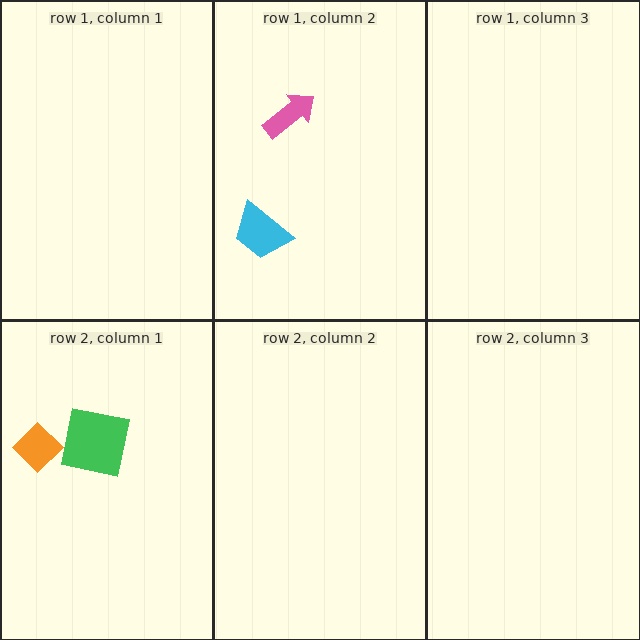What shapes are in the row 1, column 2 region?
The cyan trapezoid, the pink arrow.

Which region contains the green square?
The row 2, column 1 region.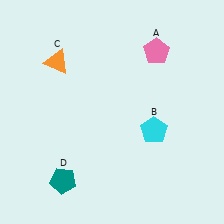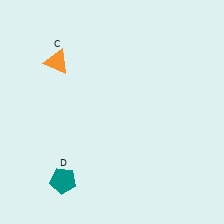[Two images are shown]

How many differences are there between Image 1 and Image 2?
There are 2 differences between the two images.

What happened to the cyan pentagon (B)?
The cyan pentagon (B) was removed in Image 2. It was in the bottom-right area of Image 1.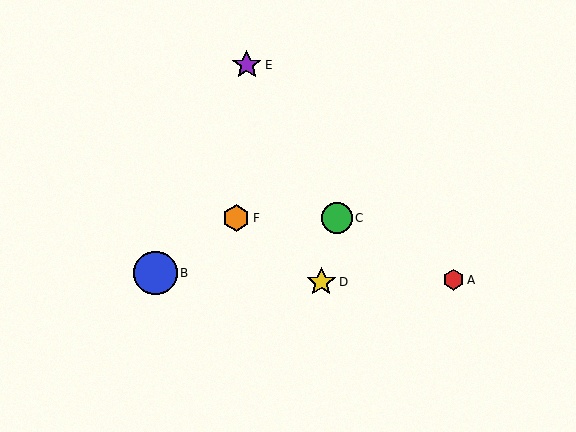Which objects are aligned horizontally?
Objects C, F are aligned horizontally.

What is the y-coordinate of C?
Object C is at y≈218.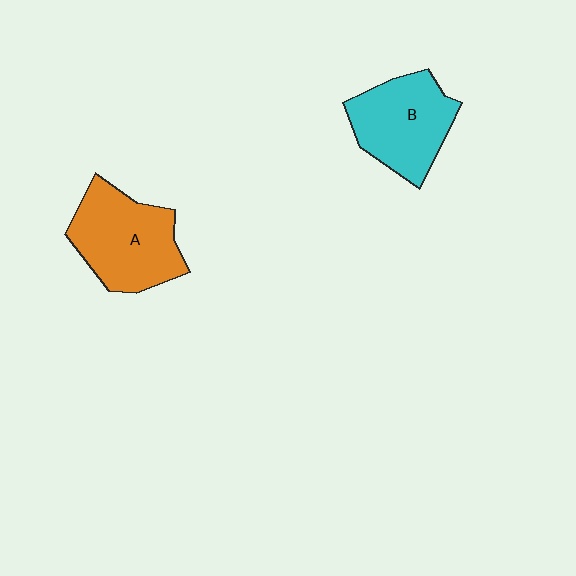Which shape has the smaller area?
Shape B (cyan).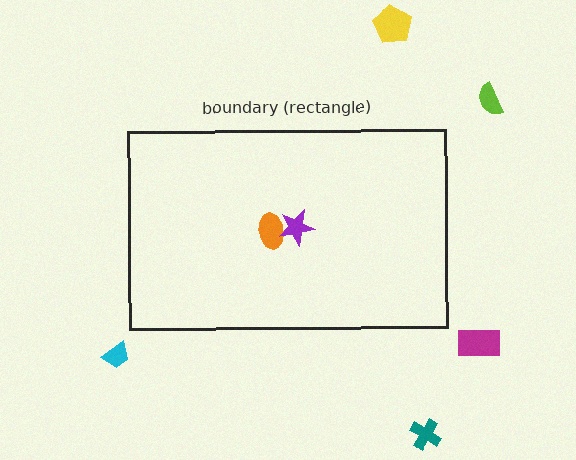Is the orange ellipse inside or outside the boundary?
Inside.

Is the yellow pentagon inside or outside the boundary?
Outside.